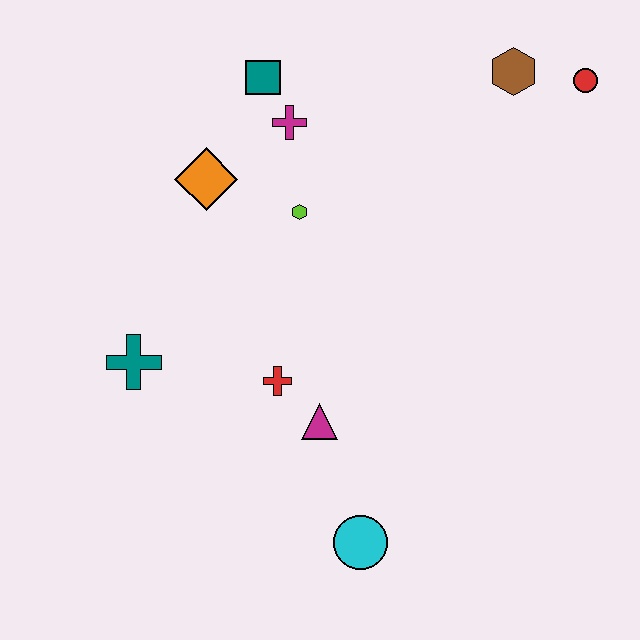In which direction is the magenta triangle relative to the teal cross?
The magenta triangle is to the right of the teal cross.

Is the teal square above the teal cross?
Yes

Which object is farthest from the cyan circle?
The red circle is farthest from the cyan circle.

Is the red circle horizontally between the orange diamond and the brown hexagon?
No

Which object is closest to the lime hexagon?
The magenta cross is closest to the lime hexagon.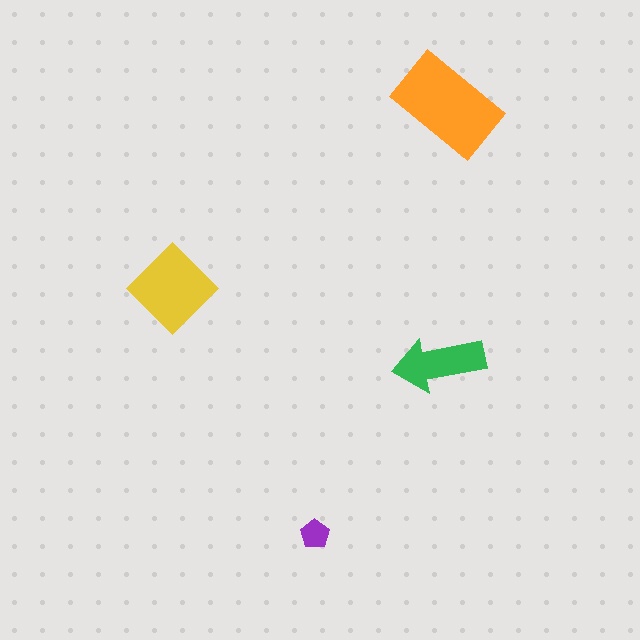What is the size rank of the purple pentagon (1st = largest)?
4th.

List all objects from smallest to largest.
The purple pentagon, the green arrow, the yellow diamond, the orange rectangle.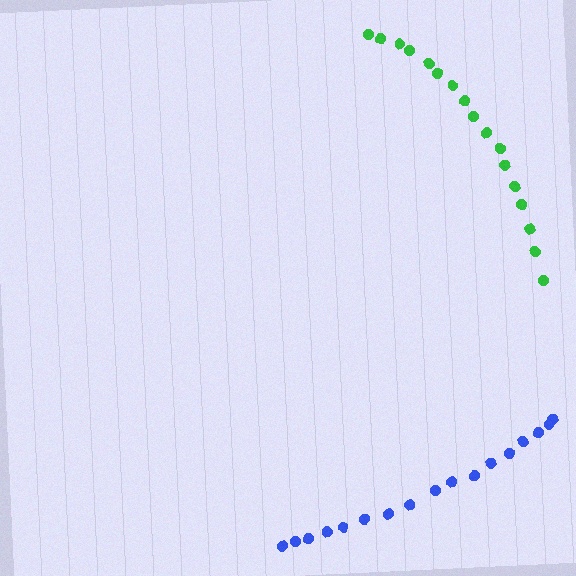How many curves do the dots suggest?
There are 2 distinct paths.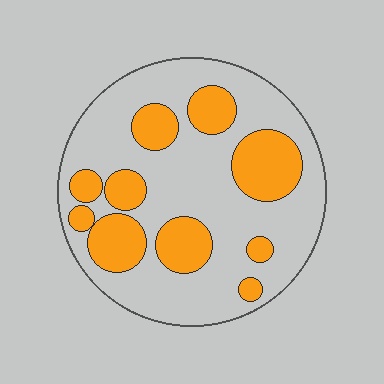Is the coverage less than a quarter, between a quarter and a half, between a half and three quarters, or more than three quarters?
Between a quarter and a half.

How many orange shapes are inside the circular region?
10.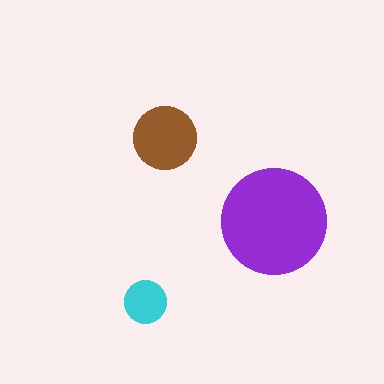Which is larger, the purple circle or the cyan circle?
The purple one.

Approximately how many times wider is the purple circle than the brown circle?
About 1.5 times wider.